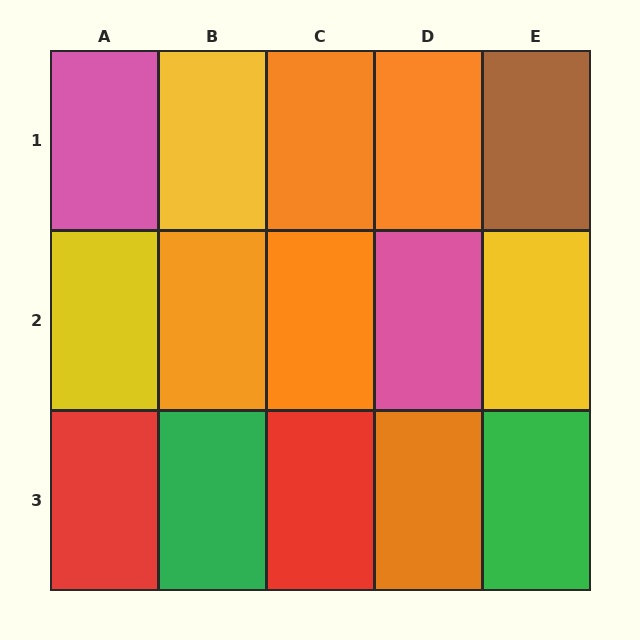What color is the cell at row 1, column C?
Orange.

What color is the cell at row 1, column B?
Yellow.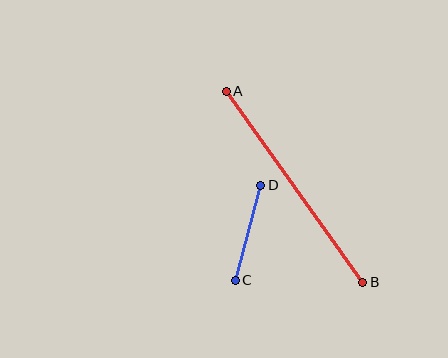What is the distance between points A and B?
The distance is approximately 235 pixels.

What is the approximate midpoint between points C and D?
The midpoint is at approximately (248, 233) pixels.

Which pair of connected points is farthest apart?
Points A and B are farthest apart.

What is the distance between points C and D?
The distance is approximately 98 pixels.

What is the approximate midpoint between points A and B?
The midpoint is at approximately (295, 187) pixels.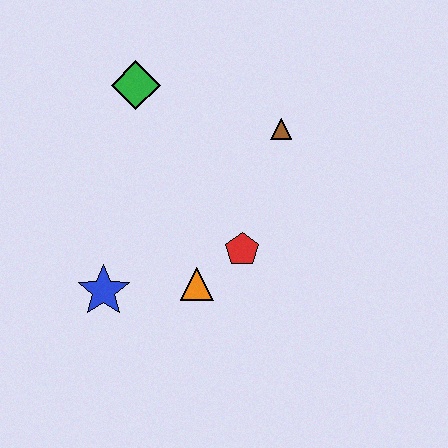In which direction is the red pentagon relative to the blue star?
The red pentagon is to the right of the blue star.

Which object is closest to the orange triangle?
The red pentagon is closest to the orange triangle.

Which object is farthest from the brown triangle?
The blue star is farthest from the brown triangle.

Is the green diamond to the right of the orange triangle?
No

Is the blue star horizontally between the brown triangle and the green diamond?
No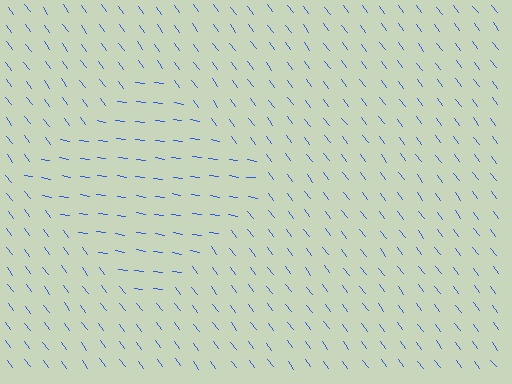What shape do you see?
I see a diamond.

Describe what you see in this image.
The image is filled with small blue line segments. A diamond region in the image has lines oriented differently from the surrounding lines, creating a visible texture boundary.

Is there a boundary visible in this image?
Yes, there is a texture boundary formed by a change in line orientation.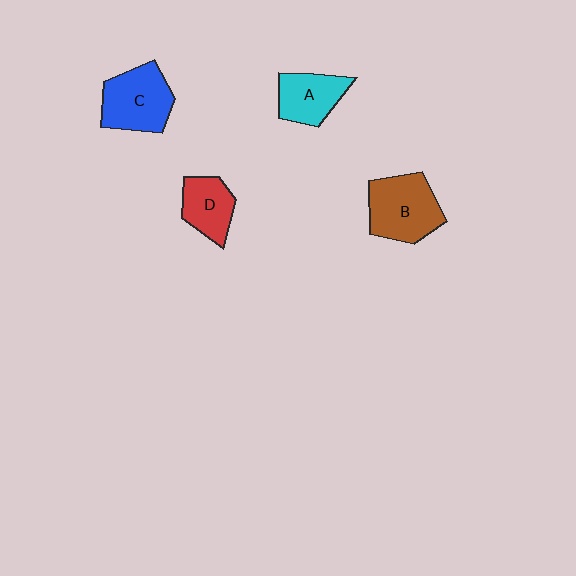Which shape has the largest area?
Shape B (brown).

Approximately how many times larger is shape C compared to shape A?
Approximately 1.4 times.